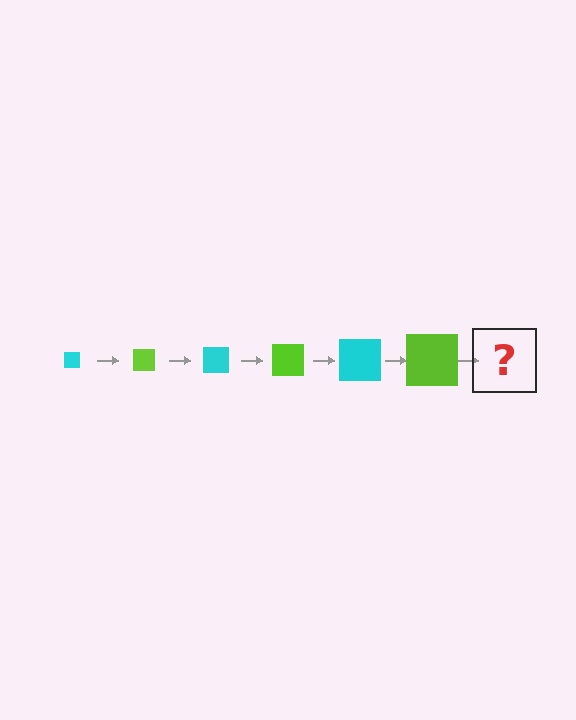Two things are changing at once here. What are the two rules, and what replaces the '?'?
The two rules are that the square grows larger each step and the color cycles through cyan and lime. The '?' should be a cyan square, larger than the previous one.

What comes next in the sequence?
The next element should be a cyan square, larger than the previous one.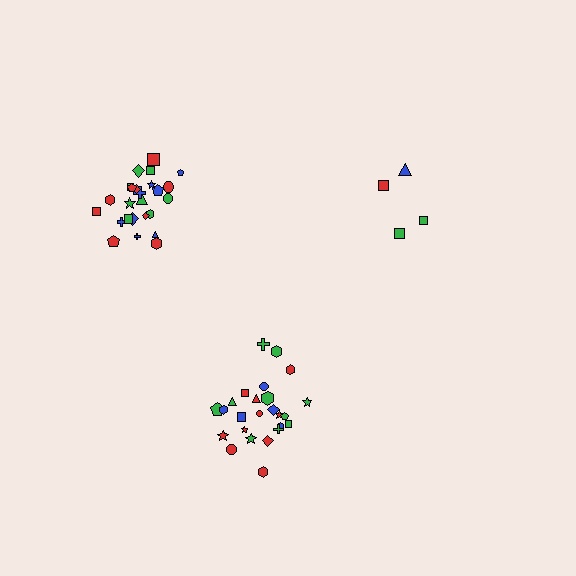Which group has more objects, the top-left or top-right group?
The top-left group.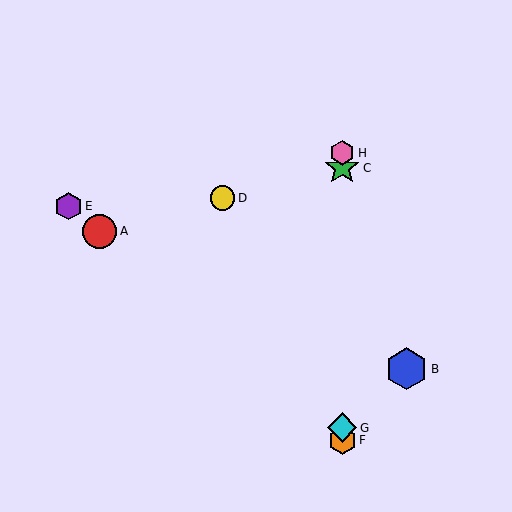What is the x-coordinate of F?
Object F is at x≈342.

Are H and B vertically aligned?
No, H is at x≈342 and B is at x≈407.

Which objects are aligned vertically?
Objects C, F, G, H are aligned vertically.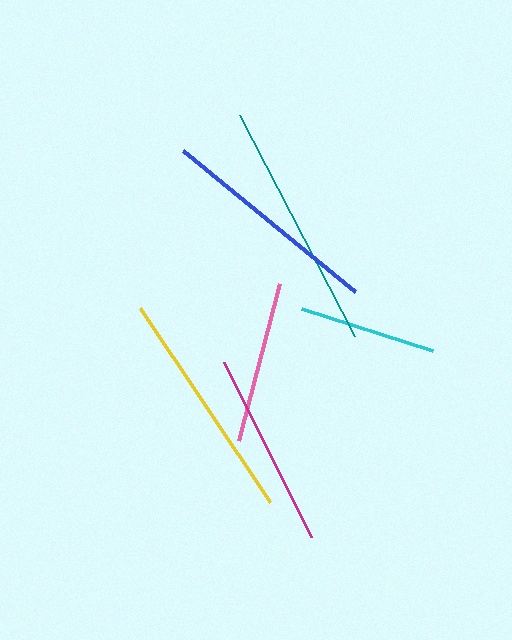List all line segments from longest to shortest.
From longest to shortest: teal, yellow, blue, magenta, pink, cyan.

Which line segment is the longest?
The teal line is the longest at approximately 249 pixels.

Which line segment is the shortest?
The cyan line is the shortest at approximately 137 pixels.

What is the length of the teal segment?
The teal segment is approximately 249 pixels long.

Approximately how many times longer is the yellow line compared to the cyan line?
The yellow line is approximately 1.7 times the length of the cyan line.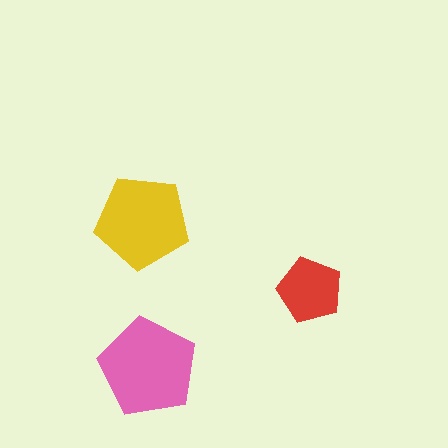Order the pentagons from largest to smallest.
the pink one, the yellow one, the red one.